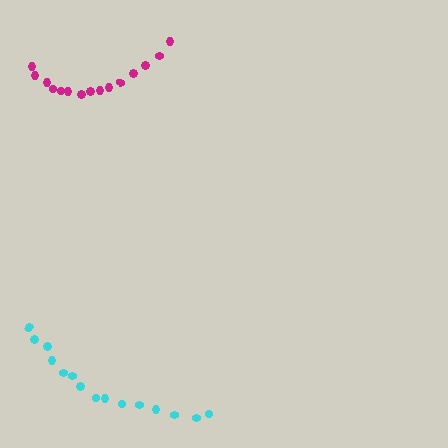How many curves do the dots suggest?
There are 2 distinct paths.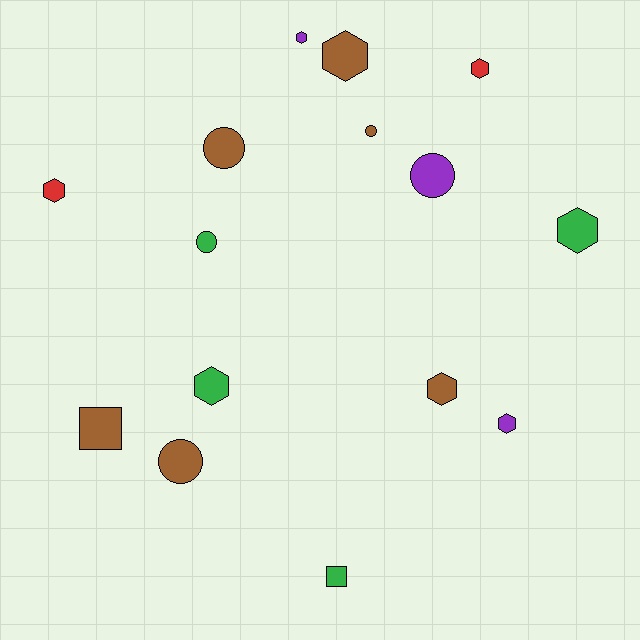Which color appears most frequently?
Brown, with 6 objects.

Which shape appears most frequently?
Hexagon, with 8 objects.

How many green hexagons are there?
There are 2 green hexagons.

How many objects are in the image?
There are 15 objects.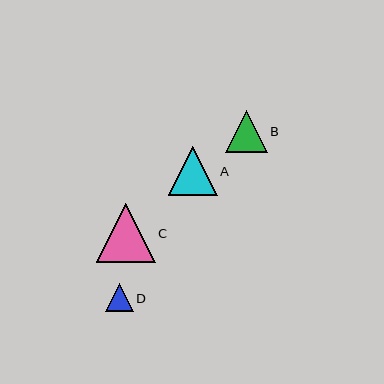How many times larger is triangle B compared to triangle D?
Triangle B is approximately 1.5 times the size of triangle D.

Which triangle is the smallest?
Triangle D is the smallest with a size of approximately 28 pixels.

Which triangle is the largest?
Triangle C is the largest with a size of approximately 59 pixels.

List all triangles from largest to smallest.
From largest to smallest: C, A, B, D.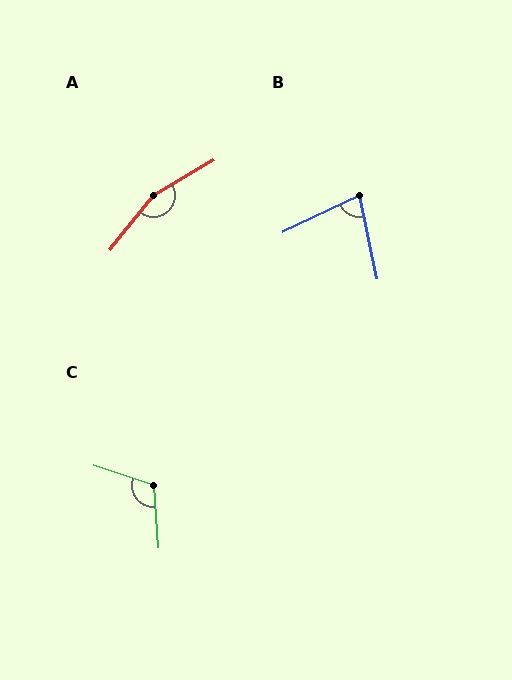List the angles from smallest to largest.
B (76°), C (112°), A (160°).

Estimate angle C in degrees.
Approximately 112 degrees.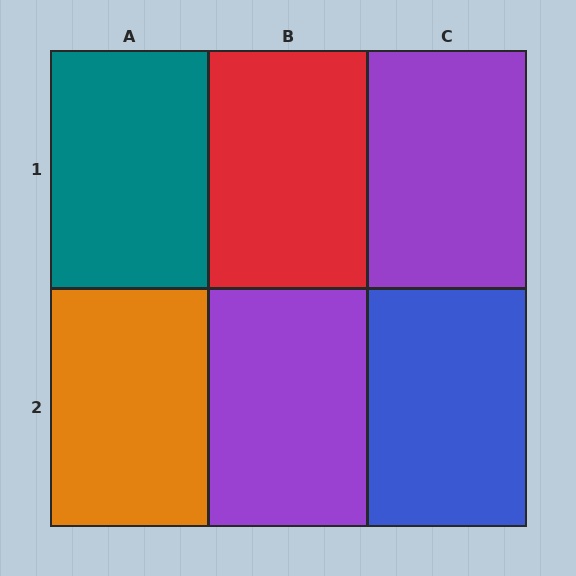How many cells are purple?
2 cells are purple.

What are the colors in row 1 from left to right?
Teal, red, purple.